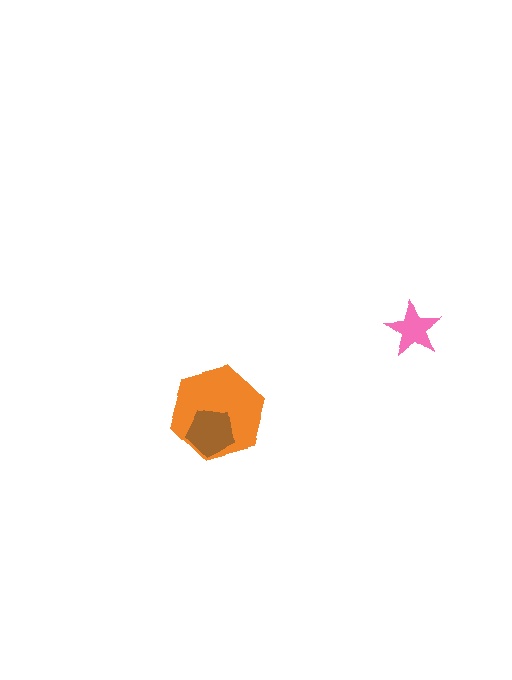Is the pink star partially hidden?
No, no other shape covers it.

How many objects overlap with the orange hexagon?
1 object overlaps with the orange hexagon.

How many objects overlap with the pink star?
0 objects overlap with the pink star.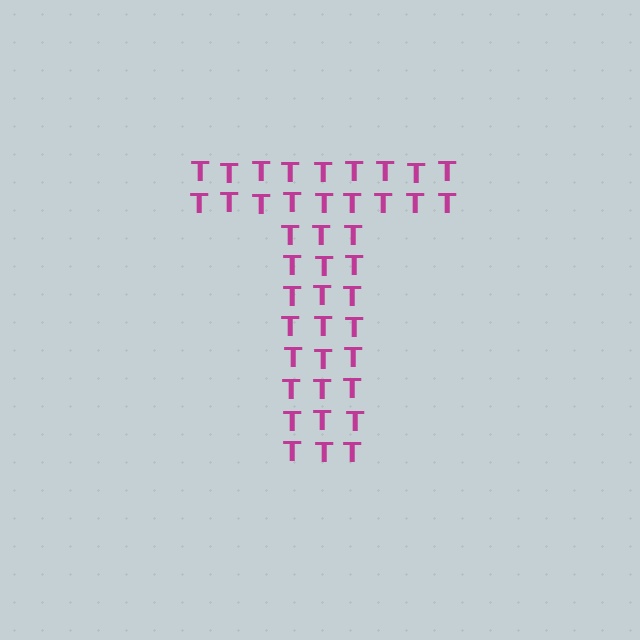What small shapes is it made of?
It is made of small letter T's.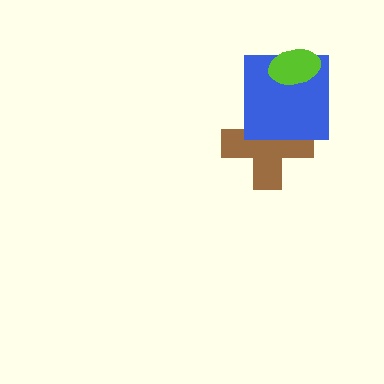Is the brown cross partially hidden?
Yes, it is partially covered by another shape.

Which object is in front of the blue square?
The lime ellipse is in front of the blue square.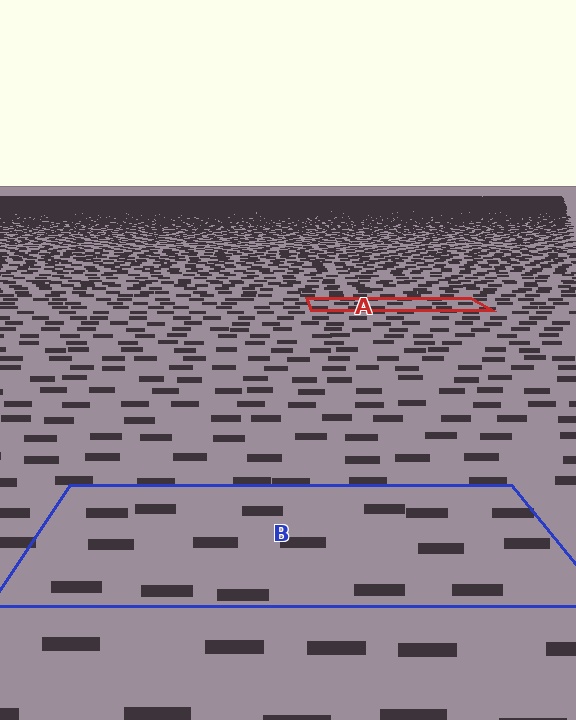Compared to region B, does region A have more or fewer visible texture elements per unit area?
Region A has more texture elements per unit area — they are packed more densely because it is farther away.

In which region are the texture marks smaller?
The texture marks are smaller in region A, because it is farther away.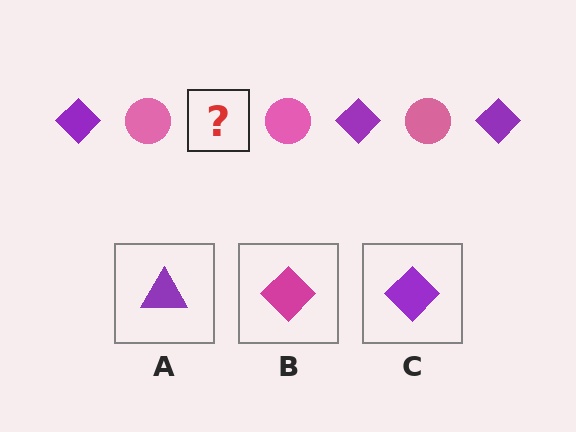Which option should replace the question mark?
Option C.